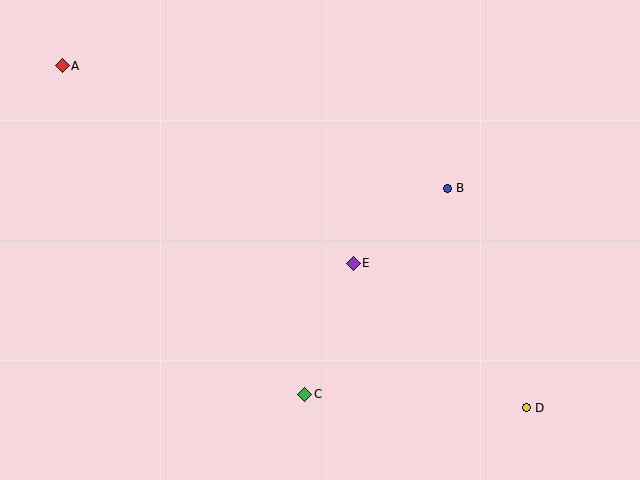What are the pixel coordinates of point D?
Point D is at (526, 408).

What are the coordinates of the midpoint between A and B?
The midpoint between A and B is at (255, 127).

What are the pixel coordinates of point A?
Point A is at (62, 66).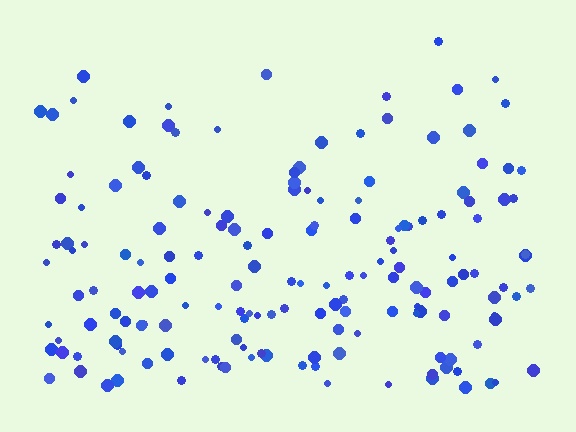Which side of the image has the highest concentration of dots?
The bottom.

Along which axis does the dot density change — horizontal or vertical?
Vertical.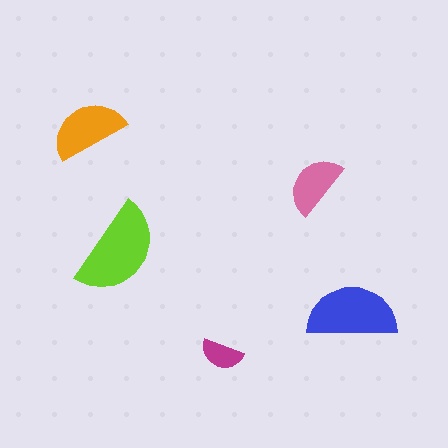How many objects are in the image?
There are 5 objects in the image.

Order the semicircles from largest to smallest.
the lime one, the blue one, the orange one, the pink one, the magenta one.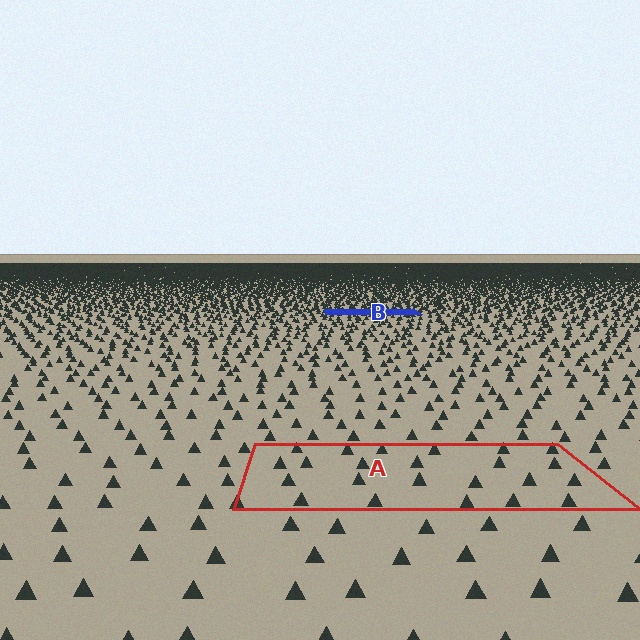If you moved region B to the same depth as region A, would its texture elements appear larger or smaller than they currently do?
They would appear larger. At a closer depth, the same texture elements are projected at a bigger on-screen size.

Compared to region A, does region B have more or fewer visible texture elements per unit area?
Region B has more texture elements per unit area — they are packed more densely because it is farther away.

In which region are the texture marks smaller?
The texture marks are smaller in region B, because it is farther away.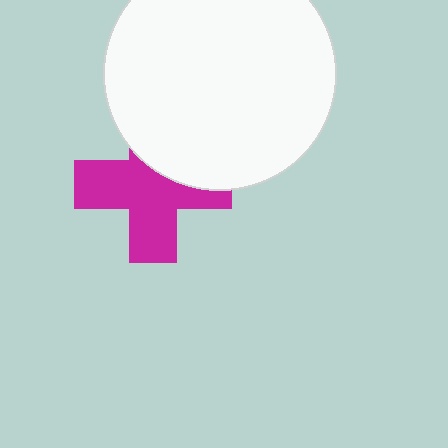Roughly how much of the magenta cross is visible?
About half of it is visible (roughly 65%).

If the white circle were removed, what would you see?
You would see the complete magenta cross.